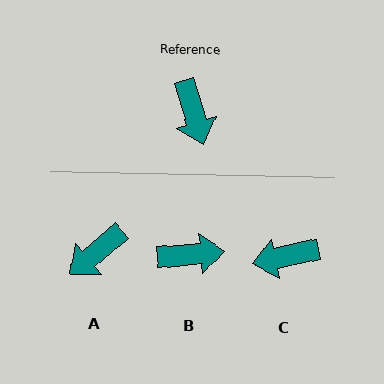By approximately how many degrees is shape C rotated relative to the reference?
Approximately 94 degrees clockwise.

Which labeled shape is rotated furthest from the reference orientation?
C, about 94 degrees away.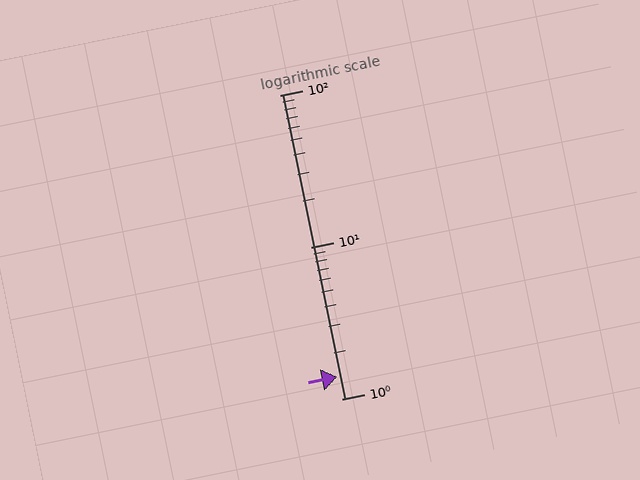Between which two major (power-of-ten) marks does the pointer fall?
The pointer is between 1 and 10.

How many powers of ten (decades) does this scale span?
The scale spans 2 decades, from 1 to 100.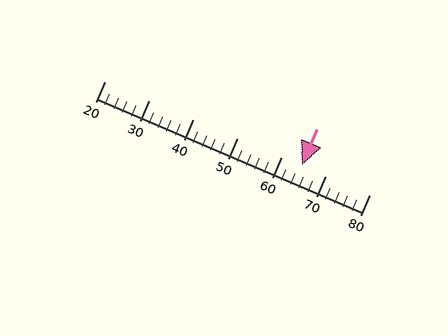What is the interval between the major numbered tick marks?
The major tick marks are spaced 10 units apart.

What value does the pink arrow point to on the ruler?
The pink arrow points to approximately 65.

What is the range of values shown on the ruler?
The ruler shows values from 20 to 80.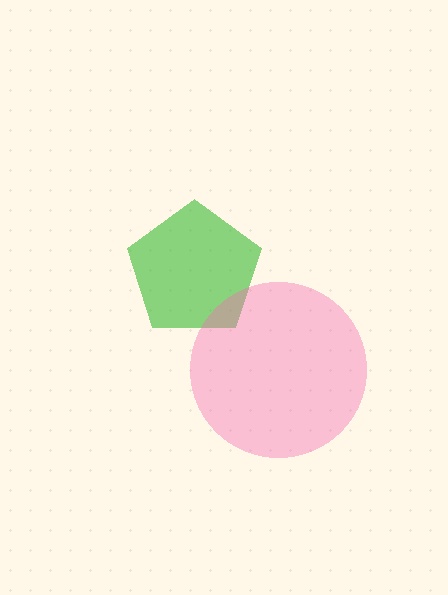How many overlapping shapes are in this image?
There are 2 overlapping shapes in the image.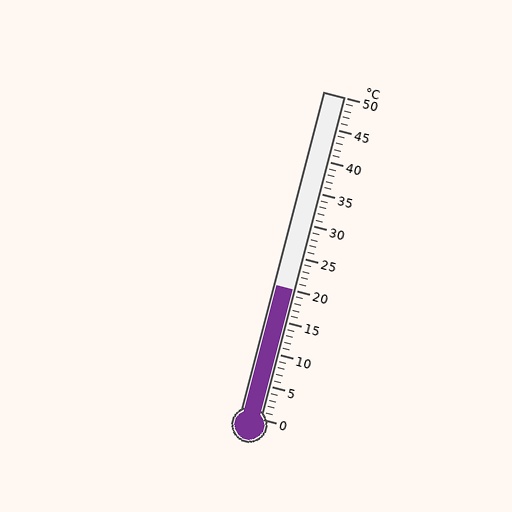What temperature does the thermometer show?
The thermometer shows approximately 20°C.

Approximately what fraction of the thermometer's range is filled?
The thermometer is filled to approximately 40% of its range.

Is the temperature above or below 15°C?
The temperature is above 15°C.